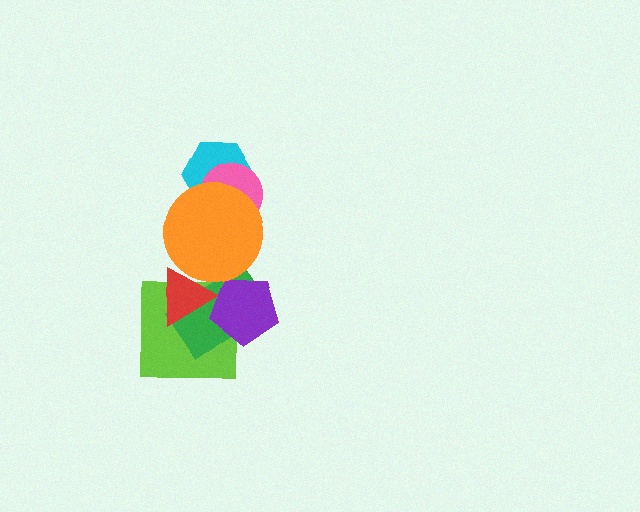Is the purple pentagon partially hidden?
No, no other shape covers it.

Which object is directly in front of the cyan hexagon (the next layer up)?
The pink circle is directly in front of the cyan hexagon.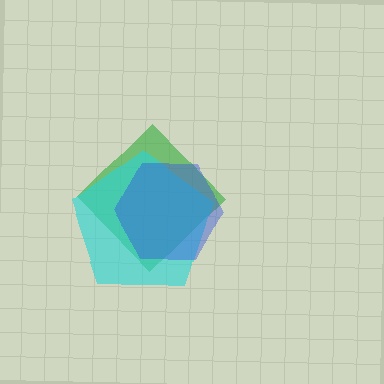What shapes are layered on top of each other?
The layered shapes are: a green diamond, a cyan pentagon, a blue hexagon.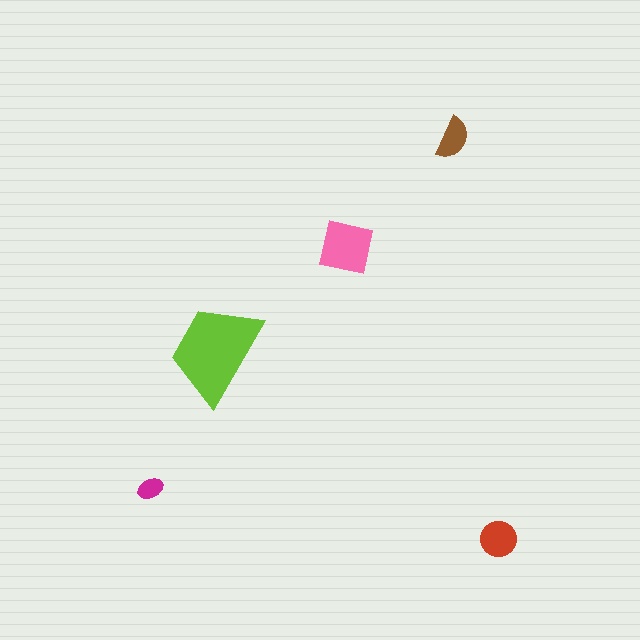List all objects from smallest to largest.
The magenta ellipse, the brown semicircle, the red circle, the pink square, the lime trapezoid.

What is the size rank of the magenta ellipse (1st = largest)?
5th.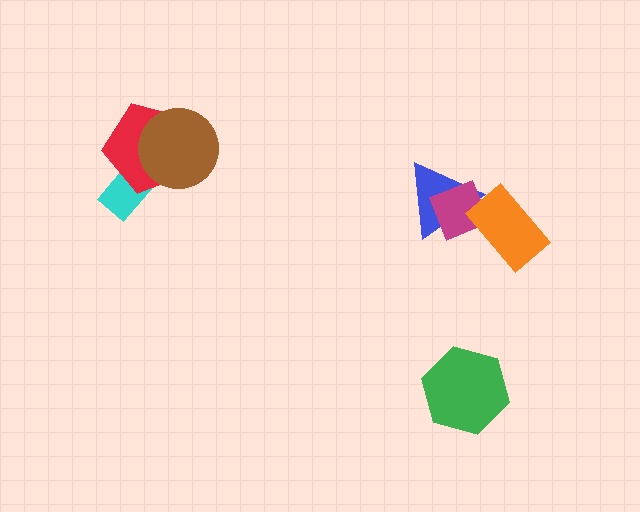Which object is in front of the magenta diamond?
The orange rectangle is in front of the magenta diamond.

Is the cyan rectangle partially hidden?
Yes, it is partially covered by another shape.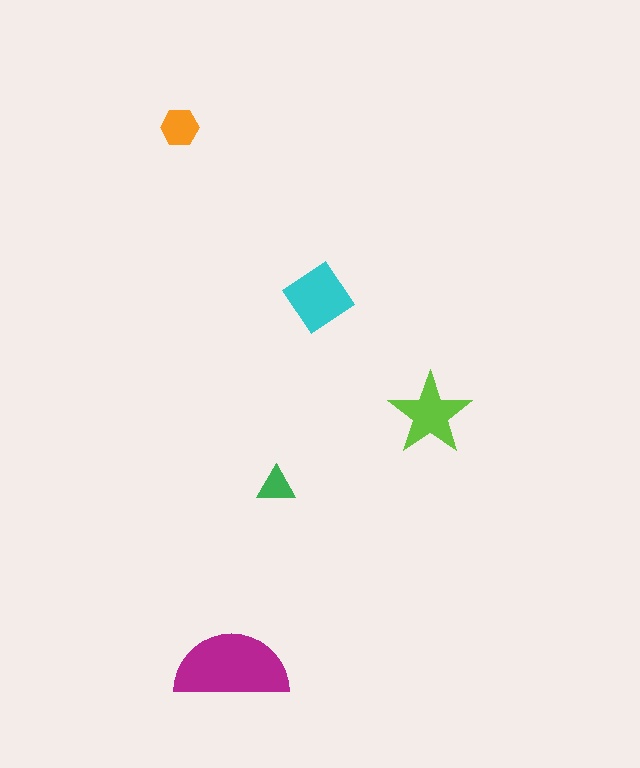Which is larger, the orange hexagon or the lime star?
The lime star.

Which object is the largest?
The magenta semicircle.